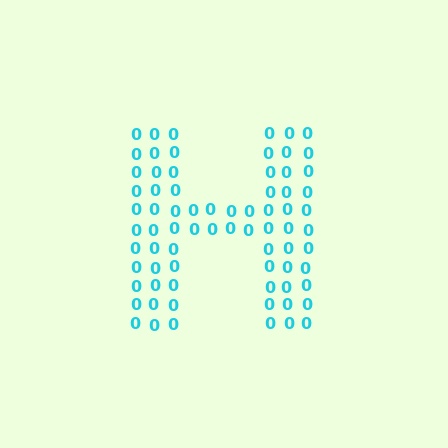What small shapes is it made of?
It is made of small digit 0's.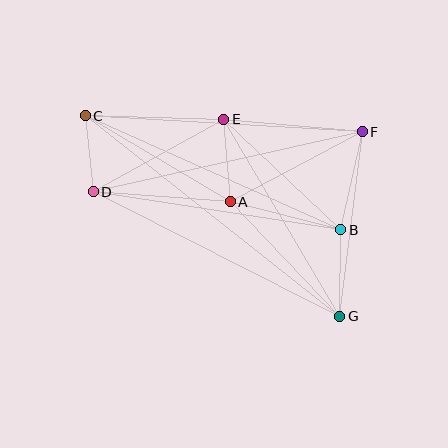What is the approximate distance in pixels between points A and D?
The distance between A and D is approximately 137 pixels.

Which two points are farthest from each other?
Points C and G are farthest from each other.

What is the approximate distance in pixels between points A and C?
The distance between A and C is approximately 169 pixels.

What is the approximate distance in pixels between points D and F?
The distance between D and F is approximately 276 pixels.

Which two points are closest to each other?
Points C and D are closest to each other.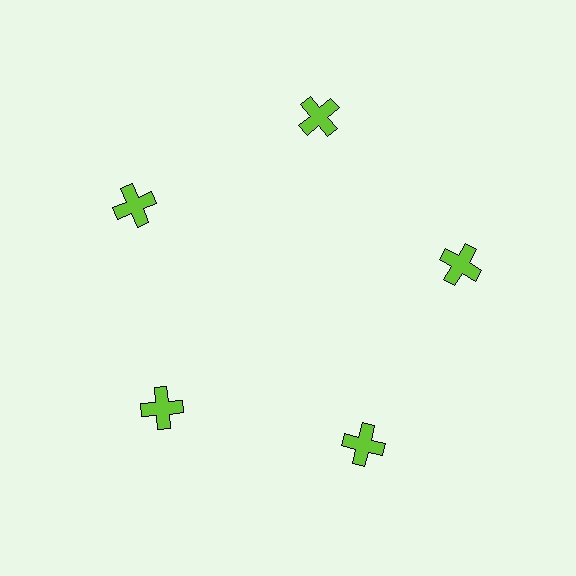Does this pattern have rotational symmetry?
Yes, this pattern has 5-fold rotational symmetry. It looks the same after rotating 72 degrees around the center.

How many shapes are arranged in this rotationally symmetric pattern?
There are 5 shapes, arranged in 5 groups of 1.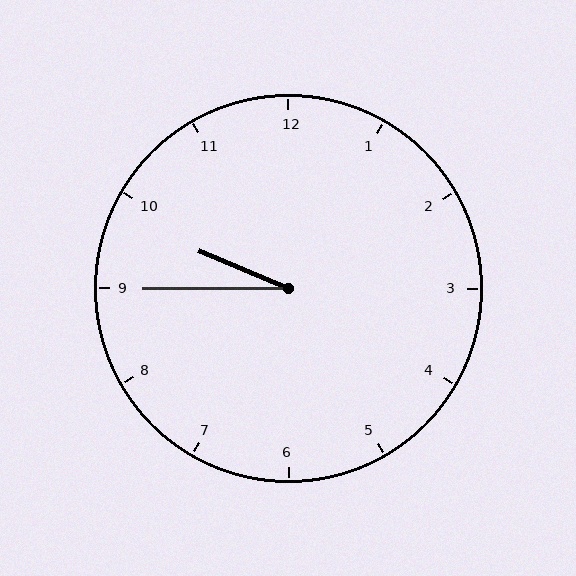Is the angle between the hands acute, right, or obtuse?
It is acute.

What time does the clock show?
9:45.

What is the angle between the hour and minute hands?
Approximately 22 degrees.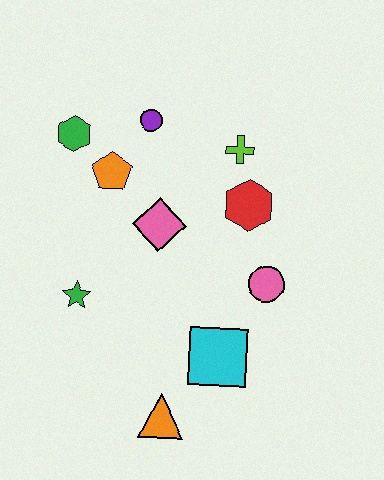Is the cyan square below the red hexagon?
Yes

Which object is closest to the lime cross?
The red hexagon is closest to the lime cross.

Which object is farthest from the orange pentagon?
The orange triangle is farthest from the orange pentagon.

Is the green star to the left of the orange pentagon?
Yes